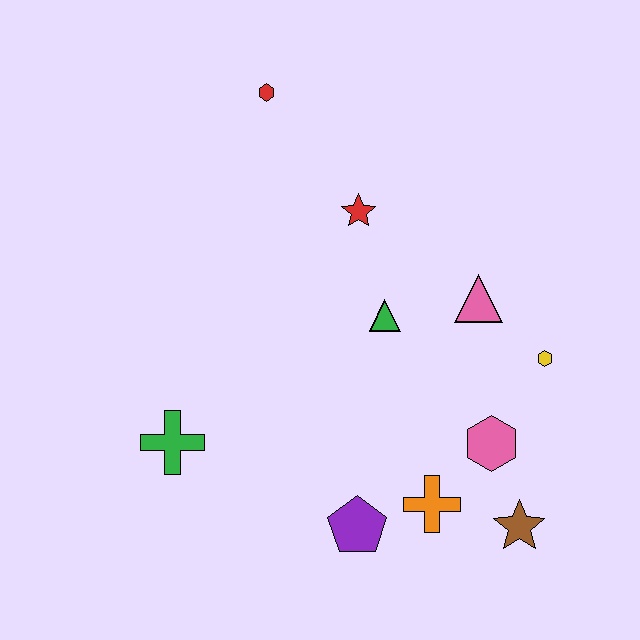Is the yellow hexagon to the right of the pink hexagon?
Yes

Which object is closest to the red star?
The green triangle is closest to the red star.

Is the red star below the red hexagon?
Yes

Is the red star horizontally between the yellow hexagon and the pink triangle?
No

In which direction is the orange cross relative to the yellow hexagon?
The orange cross is below the yellow hexagon.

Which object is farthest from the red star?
The brown star is farthest from the red star.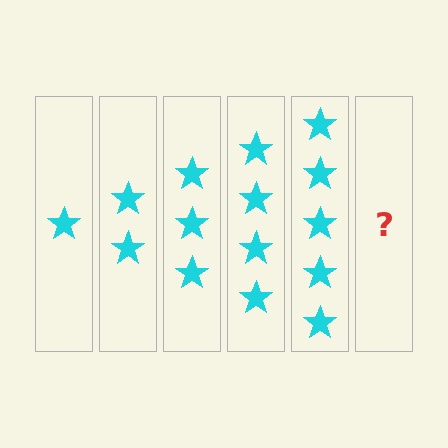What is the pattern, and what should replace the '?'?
The pattern is that each step adds one more star. The '?' should be 6 stars.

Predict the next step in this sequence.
The next step is 6 stars.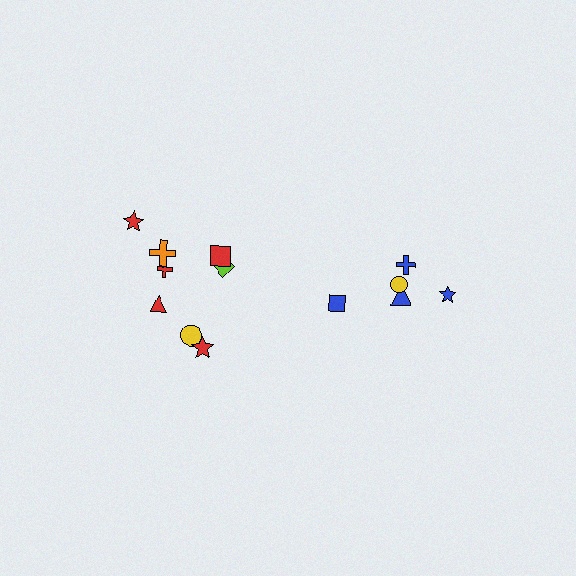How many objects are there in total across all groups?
There are 13 objects.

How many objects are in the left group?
There are 8 objects.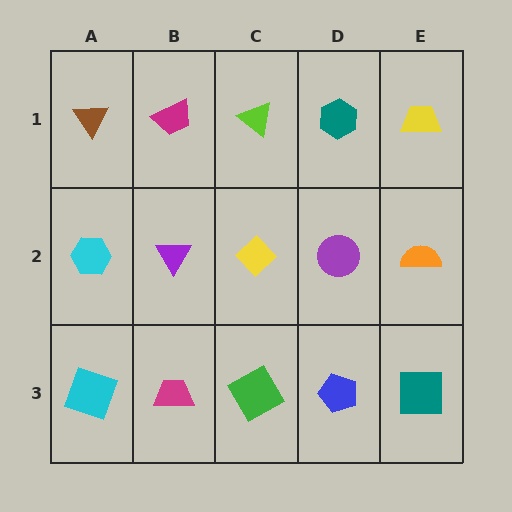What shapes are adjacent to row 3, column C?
A yellow diamond (row 2, column C), a magenta trapezoid (row 3, column B), a blue pentagon (row 3, column D).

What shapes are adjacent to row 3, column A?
A cyan hexagon (row 2, column A), a magenta trapezoid (row 3, column B).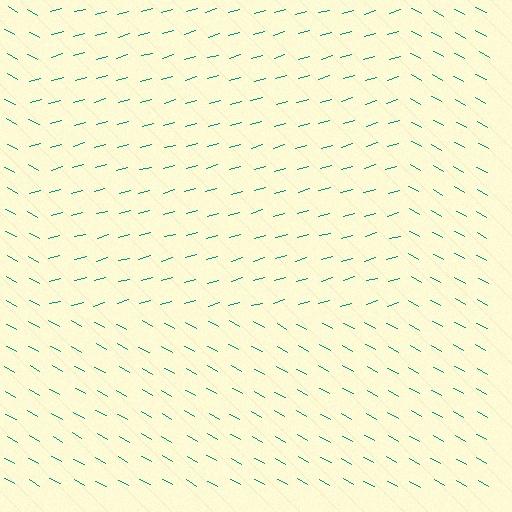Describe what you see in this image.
The image is filled with small teal line segments. A rectangle region in the image has lines oriented differently from the surrounding lines, creating a visible texture boundary.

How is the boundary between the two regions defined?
The boundary is defined purely by a change in line orientation (approximately 45 degrees difference). All lines are the same color and thickness.